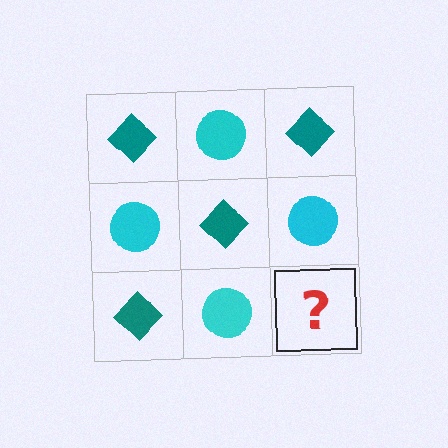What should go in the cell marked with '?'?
The missing cell should contain a teal diamond.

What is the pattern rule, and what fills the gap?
The rule is that it alternates teal diamond and cyan circle in a checkerboard pattern. The gap should be filled with a teal diamond.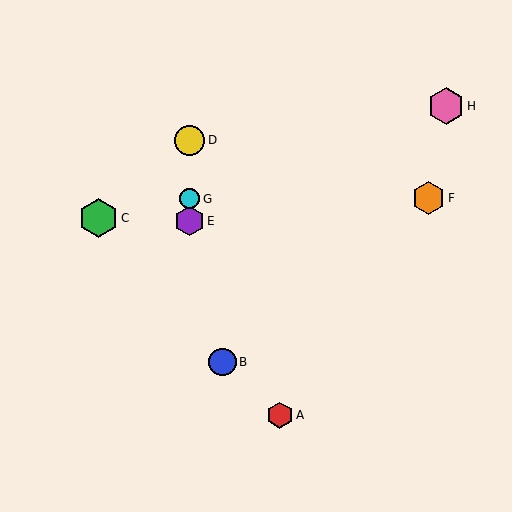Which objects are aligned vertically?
Objects D, E, G are aligned vertically.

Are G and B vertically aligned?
No, G is at x≈189 and B is at x≈223.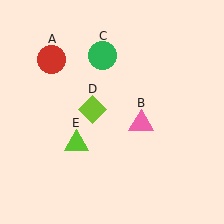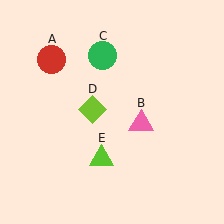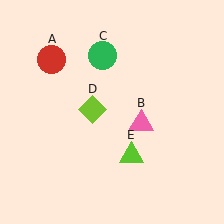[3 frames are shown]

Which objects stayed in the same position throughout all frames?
Red circle (object A) and pink triangle (object B) and green circle (object C) and lime diamond (object D) remained stationary.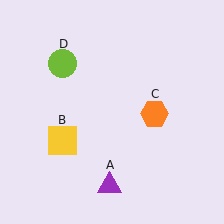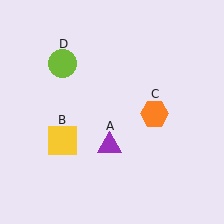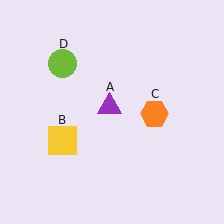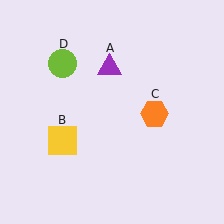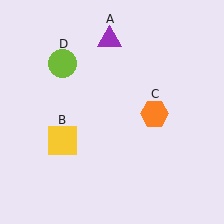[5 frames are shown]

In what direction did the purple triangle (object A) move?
The purple triangle (object A) moved up.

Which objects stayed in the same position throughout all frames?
Yellow square (object B) and orange hexagon (object C) and lime circle (object D) remained stationary.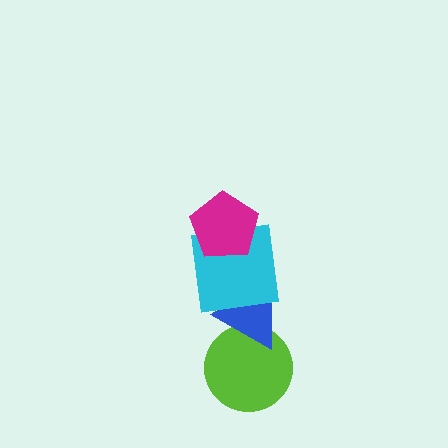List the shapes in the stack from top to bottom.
From top to bottom: the magenta pentagon, the cyan square, the blue triangle, the lime circle.